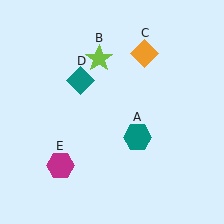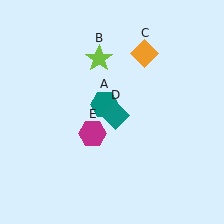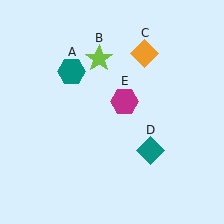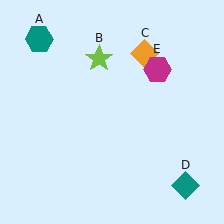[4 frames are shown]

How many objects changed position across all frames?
3 objects changed position: teal hexagon (object A), teal diamond (object D), magenta hexagon (object E).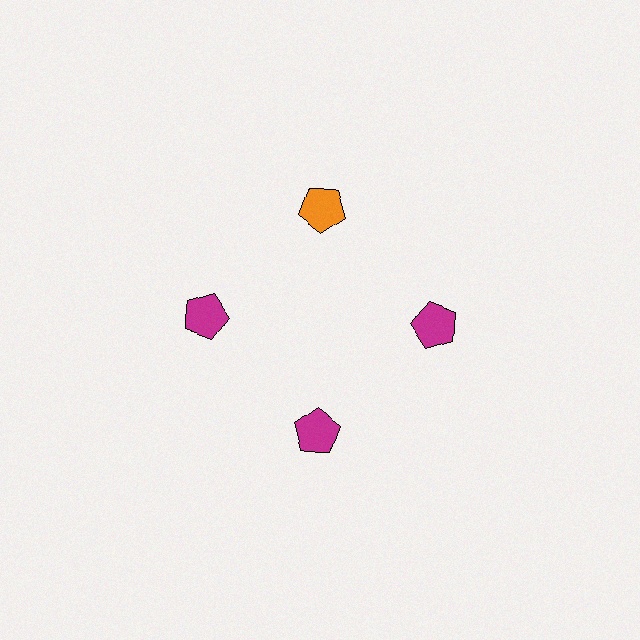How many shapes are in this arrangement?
There are 4 shapes arranged in a ring pattern.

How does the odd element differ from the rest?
It has a different color: orange instead of magenta.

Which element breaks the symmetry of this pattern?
The orange pentagon at roughly the 12 o'clock position breaks the symmetry. All other shapes are magenta pentagons.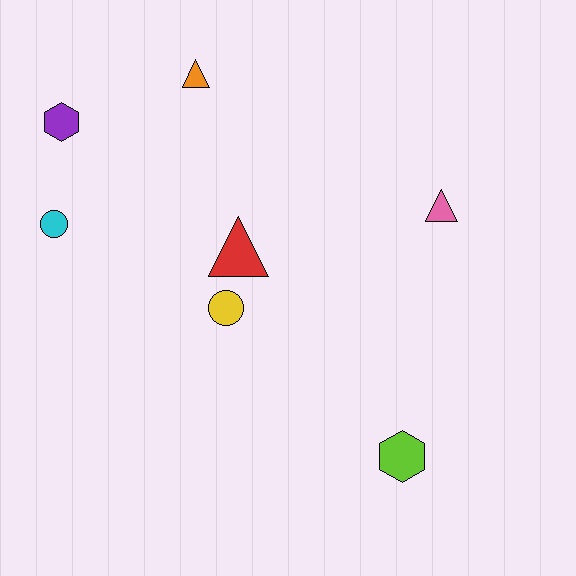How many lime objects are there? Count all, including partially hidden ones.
There is 1 lime object.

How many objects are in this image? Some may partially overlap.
There are 7 objects.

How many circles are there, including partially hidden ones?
There are 2 circles.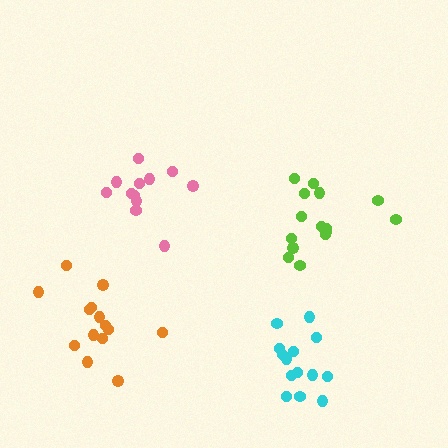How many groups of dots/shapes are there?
There are 4 groups.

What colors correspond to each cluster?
The clusters are colored: orange, lime, pink, cyan.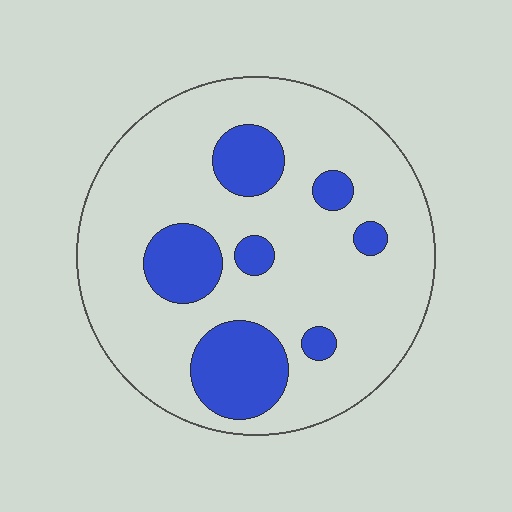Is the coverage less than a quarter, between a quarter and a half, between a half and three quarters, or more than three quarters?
Less than a quarter.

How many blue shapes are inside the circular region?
7.